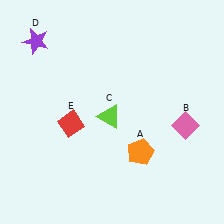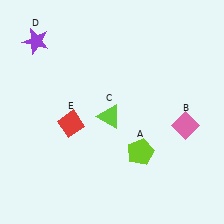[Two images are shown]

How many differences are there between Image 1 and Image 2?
There is 1 difference between the two images.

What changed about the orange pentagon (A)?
In Image 1, A is orange. In Image 2, it changed to lime.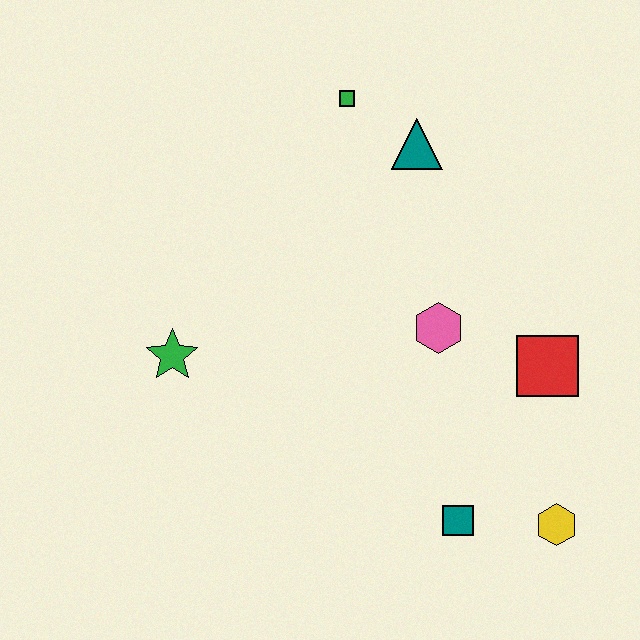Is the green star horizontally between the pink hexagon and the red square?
No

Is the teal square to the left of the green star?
No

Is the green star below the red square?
No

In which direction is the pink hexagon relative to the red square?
The pink hexagon is to the left of the red square.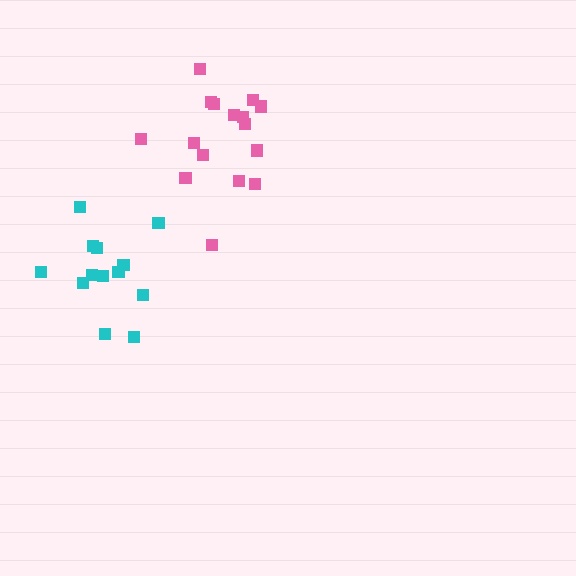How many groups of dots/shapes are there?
There are 2 groups.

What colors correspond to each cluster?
The clusters are colored: cyan, pink.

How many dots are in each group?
Group 1: 13 dots, Group 2: 16 dots (29 total).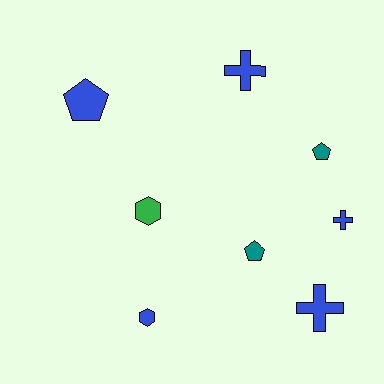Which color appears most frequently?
Blue, with 5 objects.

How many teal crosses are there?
There are no teal crosses.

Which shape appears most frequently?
Pentagon, with 3 objects.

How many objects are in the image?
There are 8 objects.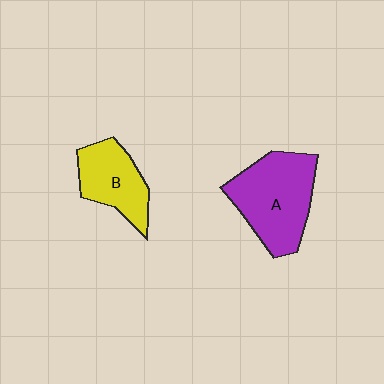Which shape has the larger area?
Shape A (purple).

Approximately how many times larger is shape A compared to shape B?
Approximately 1.5 times.